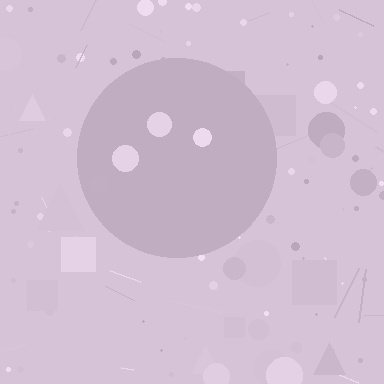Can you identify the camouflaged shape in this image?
The camouflaged shape is a circle.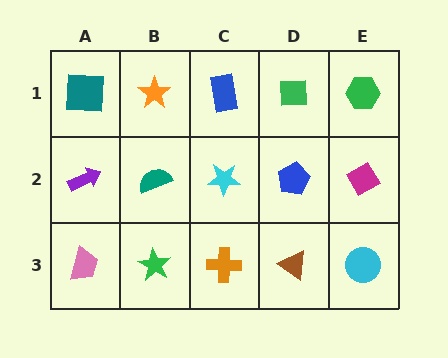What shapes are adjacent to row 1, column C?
A cyan star (row 2, column C), an orange star (row 1, column B), a green square (row 1, column D).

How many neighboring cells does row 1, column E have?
2.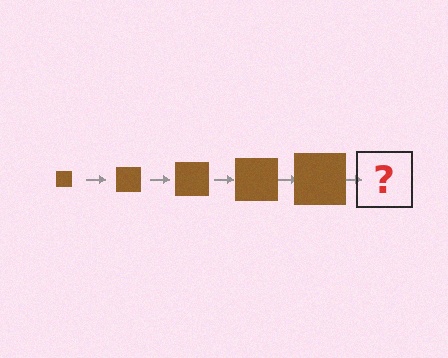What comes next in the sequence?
The next element should be a brown square, larger than the previous one.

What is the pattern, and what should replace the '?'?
The pattern is that the square gets progressively larger each step. The '?' should be a brown square, larger than the previous one.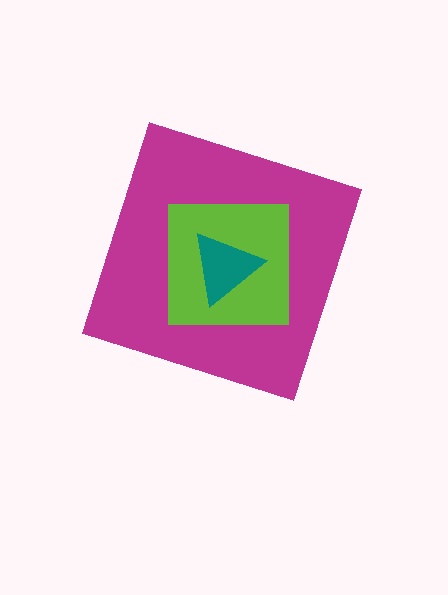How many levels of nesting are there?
3.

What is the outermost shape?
The magenta diamond.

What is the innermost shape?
The teal triangle.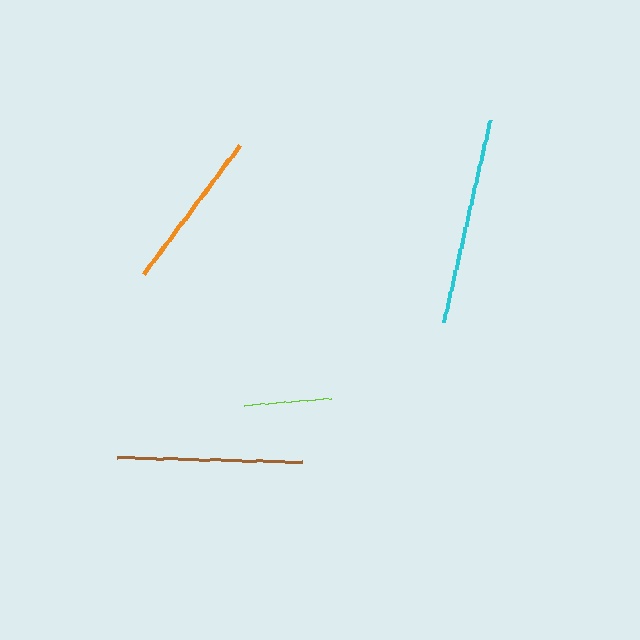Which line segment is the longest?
The cyan line is the longest at approximately 207 pixels.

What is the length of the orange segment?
The orange segment is approximately 160 pixels long.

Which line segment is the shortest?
The lime line is the shortest at approximately 88 pixels.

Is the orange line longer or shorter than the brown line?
The brown line is longer than the orange line.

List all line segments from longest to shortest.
From longest to shortest: cyan, brown, orange, lime.